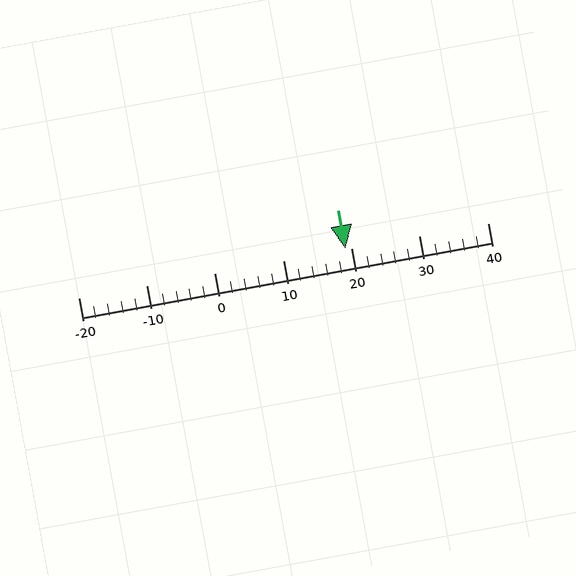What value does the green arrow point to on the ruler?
The green arrow points to approximately 19.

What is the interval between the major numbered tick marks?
The major tick marks are spaced 10 units apart.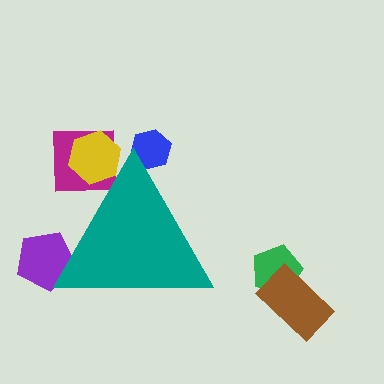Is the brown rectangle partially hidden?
No, the brown rectangle is fully visible.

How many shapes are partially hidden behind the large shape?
4 shapes are partially hidden.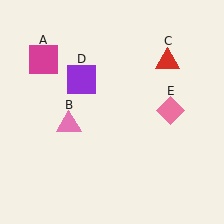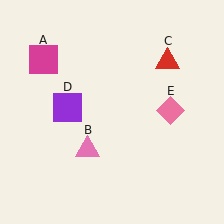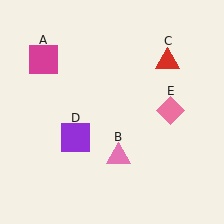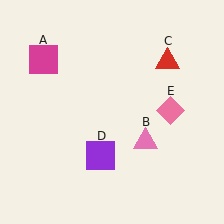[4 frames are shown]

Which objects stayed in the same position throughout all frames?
Magenta square (object A) and red triangle (object C) and pink diamond (object E) remained stationary.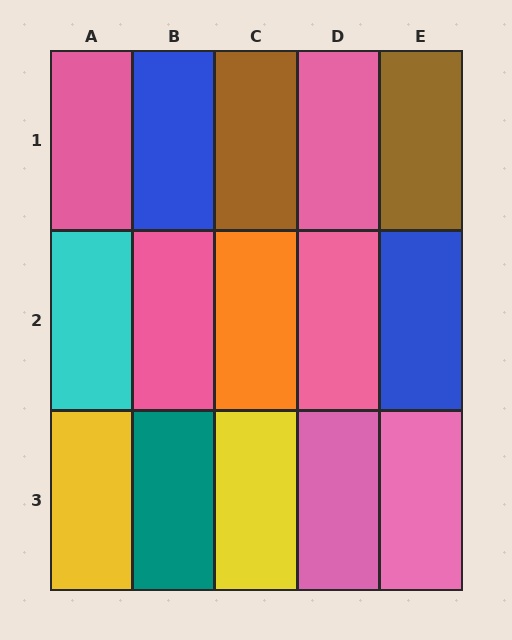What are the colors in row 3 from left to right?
Yellow, teal, yellow, pink, pink.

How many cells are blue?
2 cells are blue.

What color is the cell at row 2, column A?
Cyan.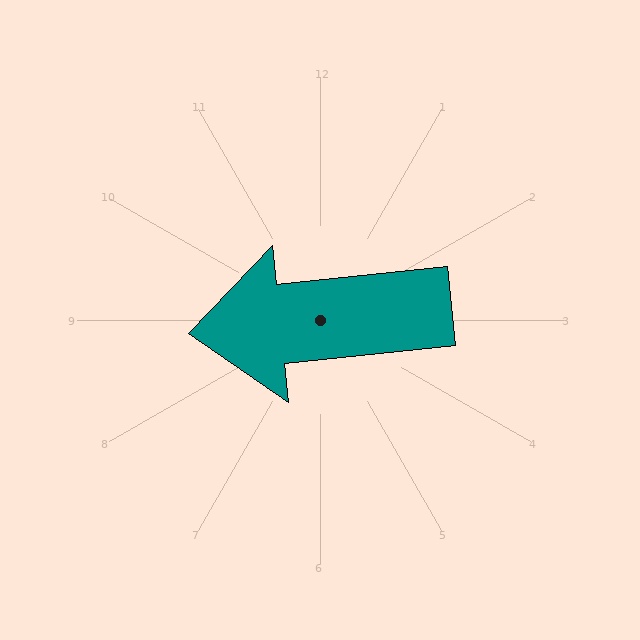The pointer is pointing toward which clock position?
Roughly 9 o'clock.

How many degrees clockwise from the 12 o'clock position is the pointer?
Approximately 264 degrees.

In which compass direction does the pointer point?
West.